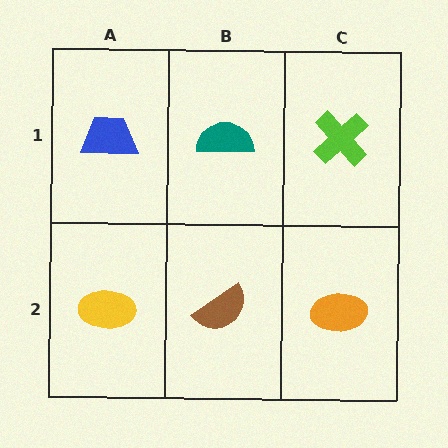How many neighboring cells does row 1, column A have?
2.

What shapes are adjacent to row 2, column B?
A teal semicircle (row 1, column B), a yellow ellipse (row 2, column A), an orange ellipse (row 2, column C).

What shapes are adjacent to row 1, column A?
A yellow ellipse (row 2, column A), a teal semicircle (row 1, column B).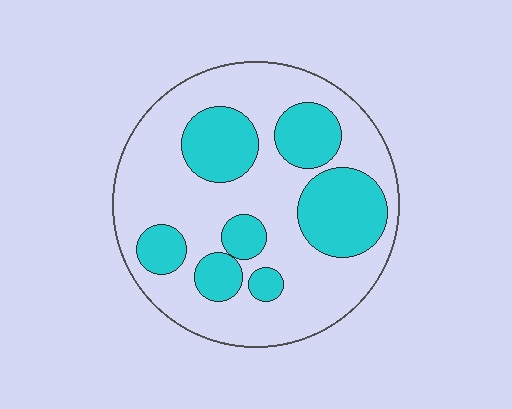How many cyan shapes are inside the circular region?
7.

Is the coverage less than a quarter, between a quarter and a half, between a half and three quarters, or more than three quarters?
Between a quarter and a half.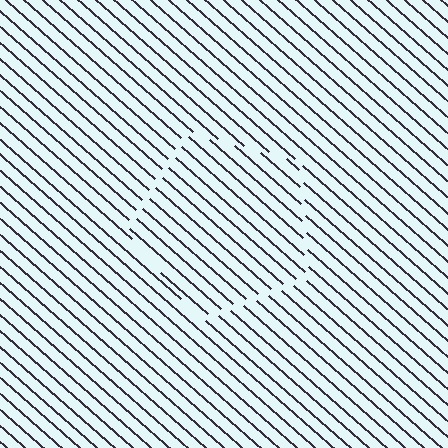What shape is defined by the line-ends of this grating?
An illusory pentagon. The interior of the shape contains the same grating, shifted by half a period — the contour is defined by the phase discontinuity where line-ends from the inner and outer gratings abut.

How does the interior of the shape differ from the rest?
The interior of the shape contains the same grating, shifted by half a period — the contour is defined by the phase discontinuity where line-ends from the inner and outer gratings abut.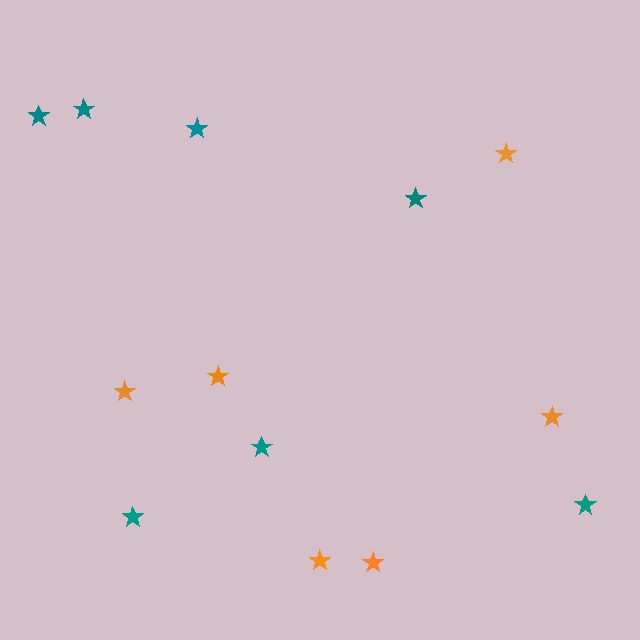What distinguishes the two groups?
There are 2 groups: one group of teal stars (7) and one group of orange stars (6).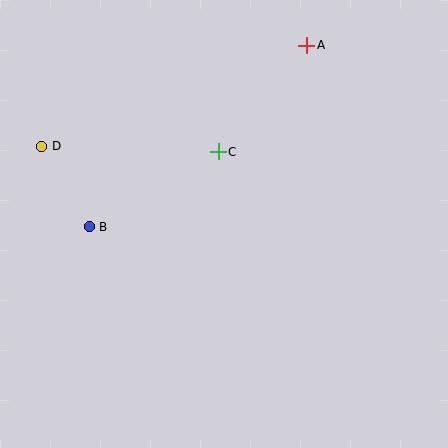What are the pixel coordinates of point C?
Point C is at (218, 152).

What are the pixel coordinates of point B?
Point B is at (89, 227).